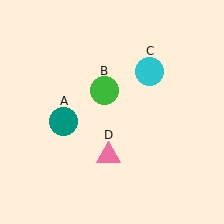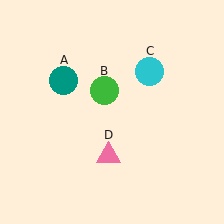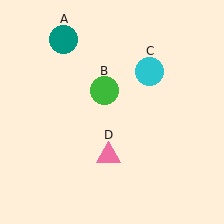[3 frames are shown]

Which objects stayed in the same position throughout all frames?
Green circle (object B) and cyan circle (object C) and pink triangle (object D) remained stationary.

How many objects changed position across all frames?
1 object changed position: teal circle (object A).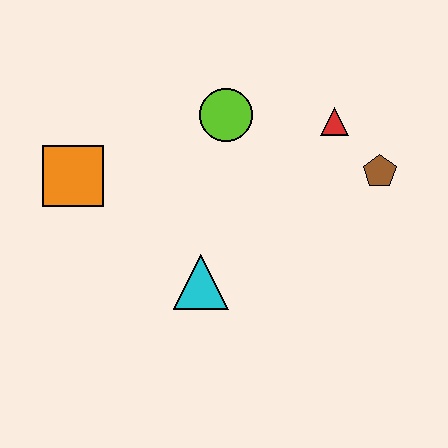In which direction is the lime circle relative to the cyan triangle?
The lime circle is above the cyan triangle.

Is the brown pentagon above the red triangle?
No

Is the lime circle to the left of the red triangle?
Yes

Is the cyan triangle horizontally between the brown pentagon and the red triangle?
No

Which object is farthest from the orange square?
The brown pentagon is farthest from the orange square.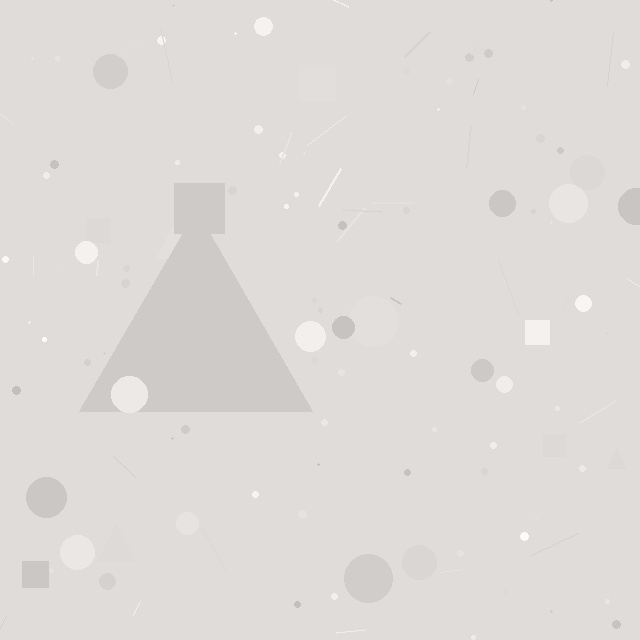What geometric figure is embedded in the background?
A triangle is embedded in the background.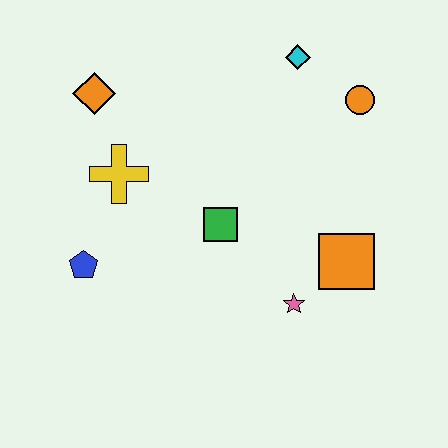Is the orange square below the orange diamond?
Yes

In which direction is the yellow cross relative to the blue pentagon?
The yellow cross is above the blue pentagon.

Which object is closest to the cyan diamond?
The orange circle is closest to the cyan diamond.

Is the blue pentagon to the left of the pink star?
Yes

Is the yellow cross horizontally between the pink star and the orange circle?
No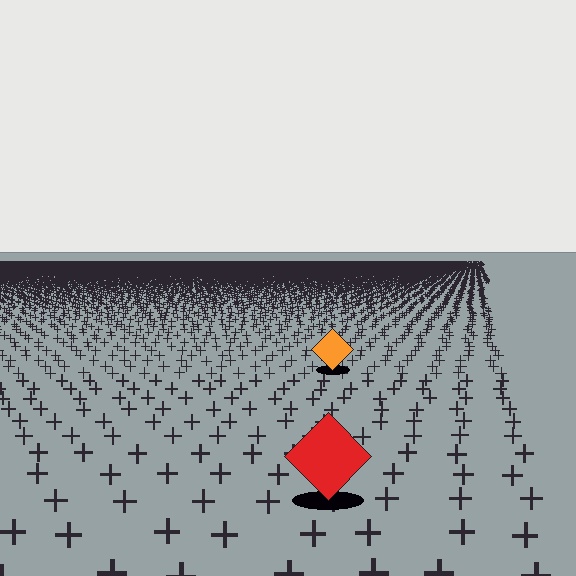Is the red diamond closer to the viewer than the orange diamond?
Yes. The red diamond is closer — you can tell from the texture gradient: the ground texture is coarser near it.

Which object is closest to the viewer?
The red diamond is closest. The texture marks near it are larger and more spread out.